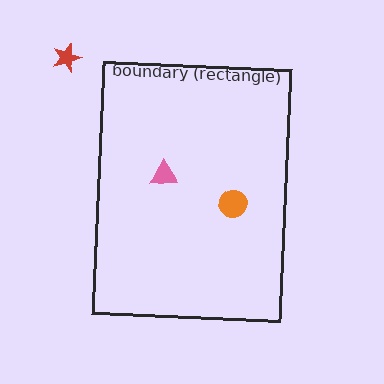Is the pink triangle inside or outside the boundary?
Inside.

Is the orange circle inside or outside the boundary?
Inside.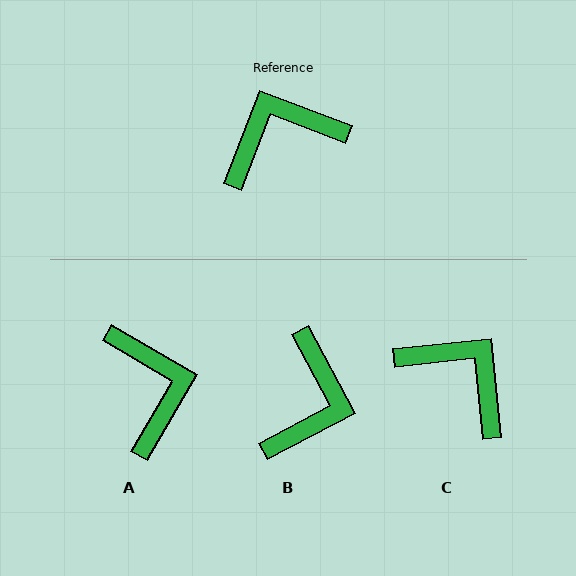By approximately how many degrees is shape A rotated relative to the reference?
Approximately 100 degrees clockwise.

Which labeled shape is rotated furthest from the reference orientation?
B, about 131 degrees away.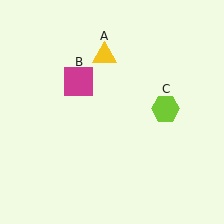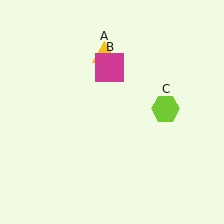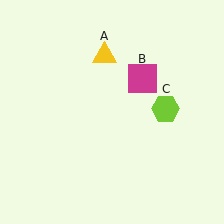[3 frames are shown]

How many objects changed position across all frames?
1 object changed position: magenta square (object B).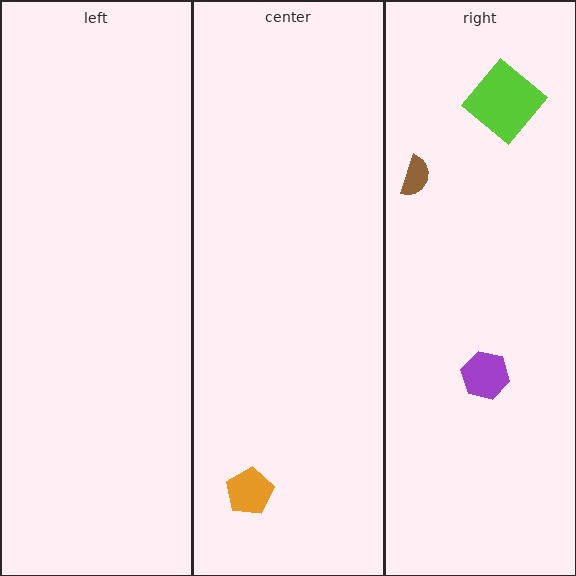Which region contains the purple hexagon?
The right region.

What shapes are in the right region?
The lime diamond, the purple hexagon, the brown semicircle.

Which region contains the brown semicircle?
The right region.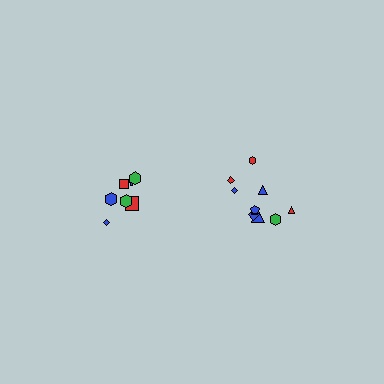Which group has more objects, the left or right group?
The right group.